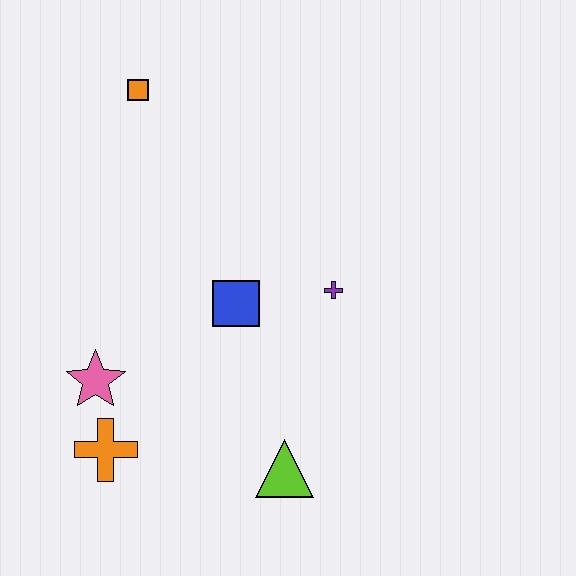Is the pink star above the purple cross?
No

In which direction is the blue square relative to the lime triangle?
The blue square is above the lime triangle.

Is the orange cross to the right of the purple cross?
No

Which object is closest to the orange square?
The blue square is closest to the orange square.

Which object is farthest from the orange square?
The lime triangle is farthest from the orange square.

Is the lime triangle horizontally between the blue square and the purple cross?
Yes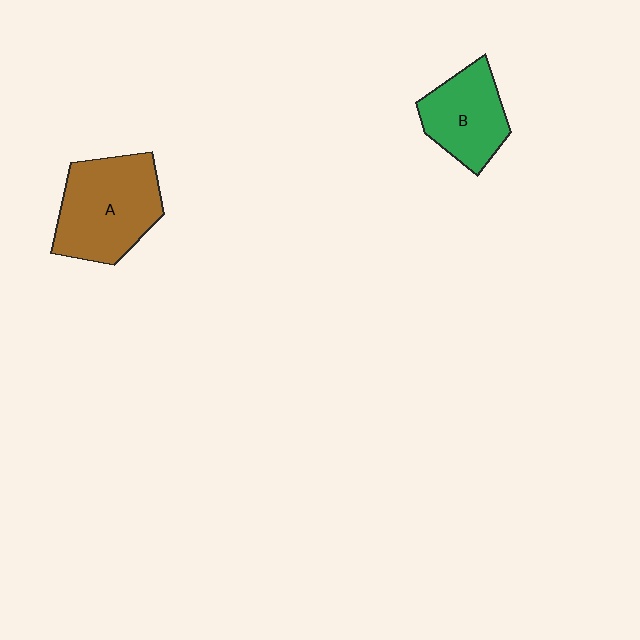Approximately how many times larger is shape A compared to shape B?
Approximately 1.4 times.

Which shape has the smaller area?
Shape B (green).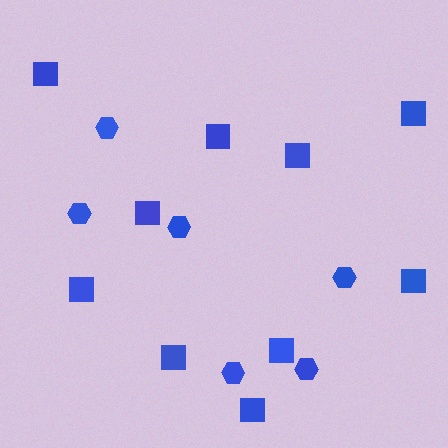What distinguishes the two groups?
There are 2 groups: one group of squares (10) and one group of hexagons (6).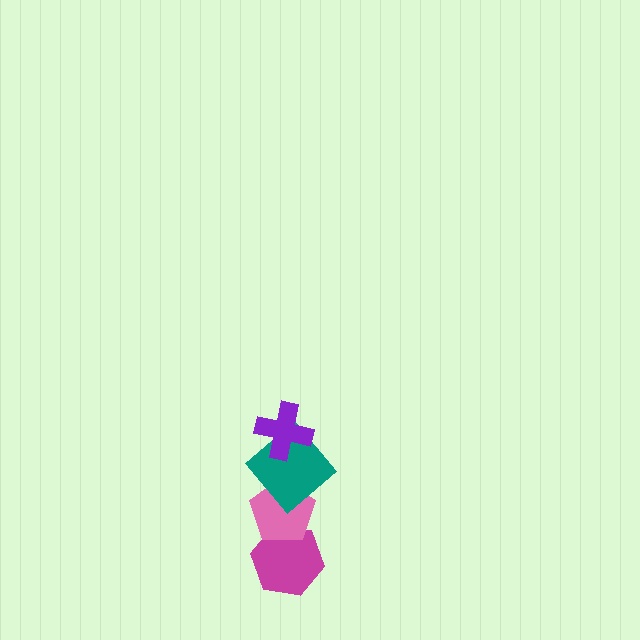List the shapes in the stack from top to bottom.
From top to bottom: the purple cross, the teal diamond, the pink pentagon, the magenta hexagon.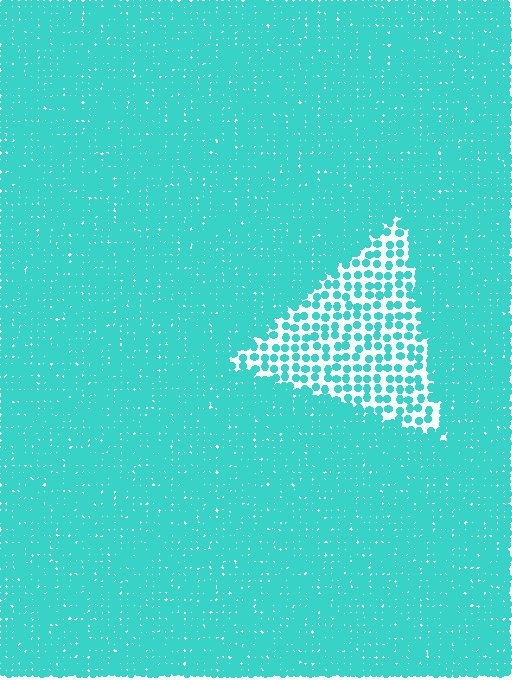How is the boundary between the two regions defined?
The boundary is defined by a change in element density (approximately 2.6x ratio). All elements are the same color, size, and shape.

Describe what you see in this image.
The image contains small cyan elements arranged at two different densities. A triangle-shaped region is visible where the elements are less densely packed than the surrounding area.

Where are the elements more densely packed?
The elements are more densely packed outside the triangle boundary.